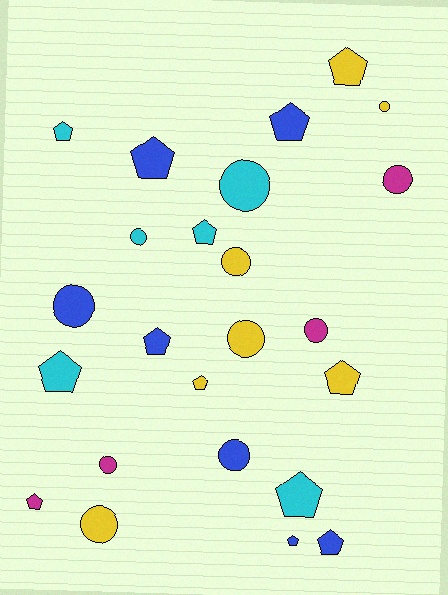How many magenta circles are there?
There are 3 magenta circles.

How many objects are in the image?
There are 24 objects.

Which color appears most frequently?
Blue, with 7 objects.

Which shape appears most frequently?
Pentagon, with 13 objects.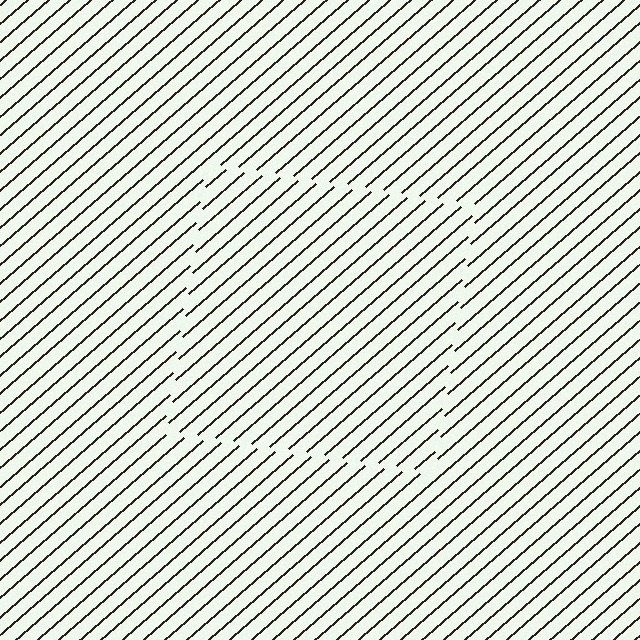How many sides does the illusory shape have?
4 sides — the line-ends trace a square.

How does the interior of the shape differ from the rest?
The interior of the shape contains the same grating, shifted by half a period — the contour is defined by the phase discontinuity where line-ends from the inner and outer gratings abut.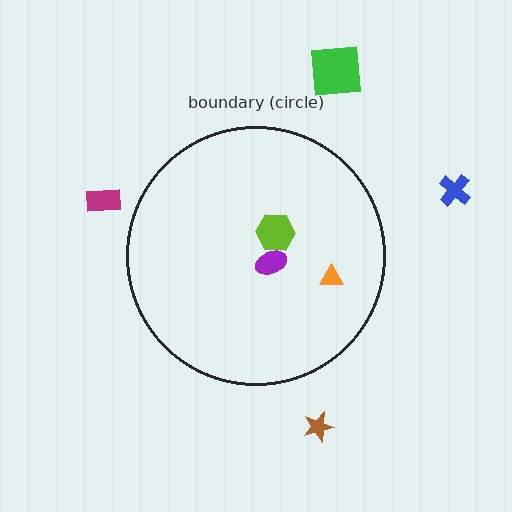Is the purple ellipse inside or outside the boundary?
Inside.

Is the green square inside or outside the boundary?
Outside.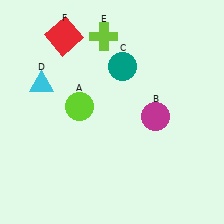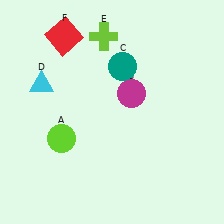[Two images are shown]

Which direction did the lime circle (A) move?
The lime circle (A) moved down.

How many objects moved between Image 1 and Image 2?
2 objects moved between the two images.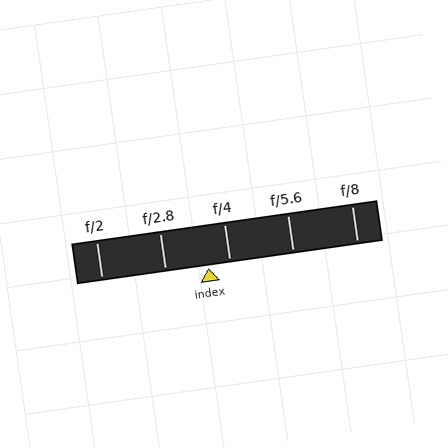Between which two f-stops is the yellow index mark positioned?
The index mark is between f/2.8 and f/4.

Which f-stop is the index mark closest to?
The index mark is closest to f/4.